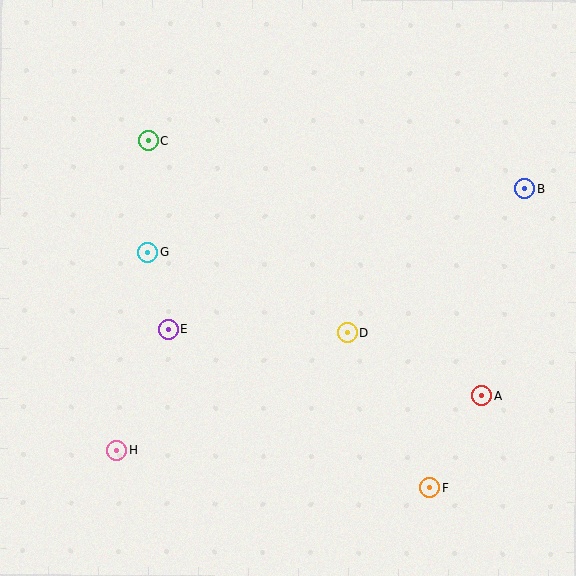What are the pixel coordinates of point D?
Point D is at (347, 333).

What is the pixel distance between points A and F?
The distance between A and F is 106 pixels.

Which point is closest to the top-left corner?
Point C is closest to the top-left corner.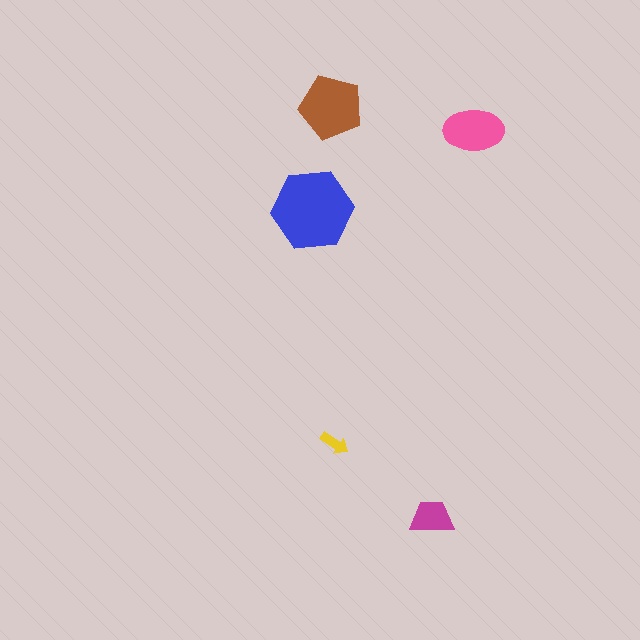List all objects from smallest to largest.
The yellow arrow, the magenta trapezoid, the pink ellipse, the brown pentagon, the blue hexagon.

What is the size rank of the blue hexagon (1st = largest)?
1st.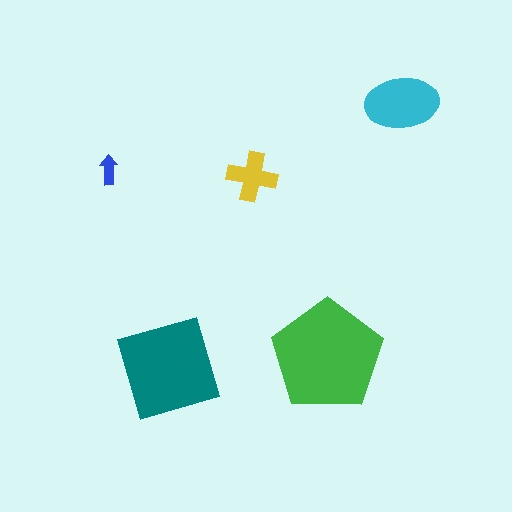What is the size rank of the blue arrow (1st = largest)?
5th.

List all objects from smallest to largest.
The blue arrow, the yellow cross, the cyan ellipse, the teal diamond, the green pentagon.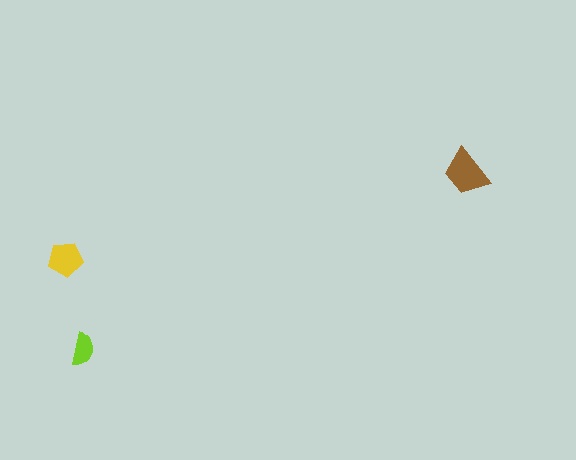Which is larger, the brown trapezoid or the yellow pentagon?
The brown trapezoid.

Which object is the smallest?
The lime semicircle.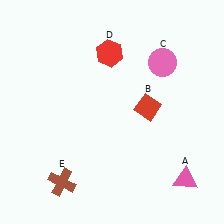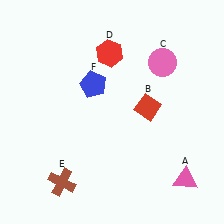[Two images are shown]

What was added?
A blue pentagon (F) was added in Image 2.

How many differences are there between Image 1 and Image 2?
There is 1 difference between the two images.